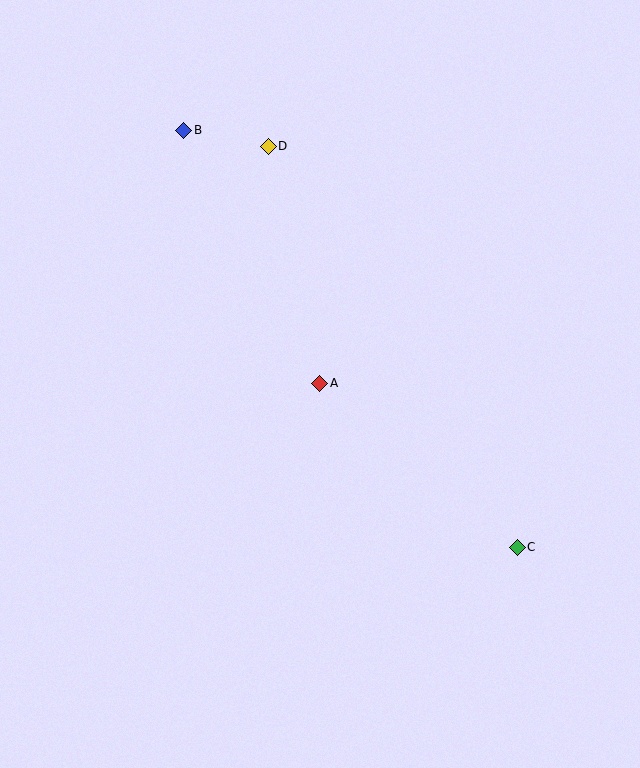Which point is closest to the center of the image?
Point A at (320, 383) is closest to the center.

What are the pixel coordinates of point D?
Point D is at (268, 146).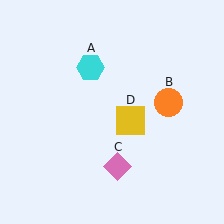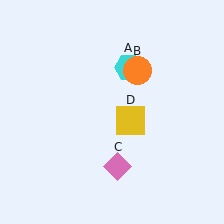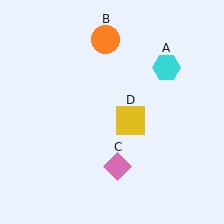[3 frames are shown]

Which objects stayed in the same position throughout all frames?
Pink diamond (object C) and yellow square (object D) remained stationary.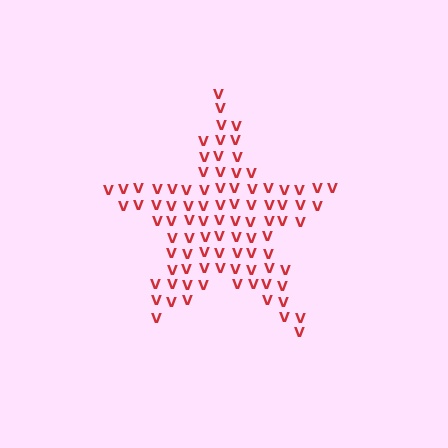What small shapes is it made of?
It is made of small letter V's.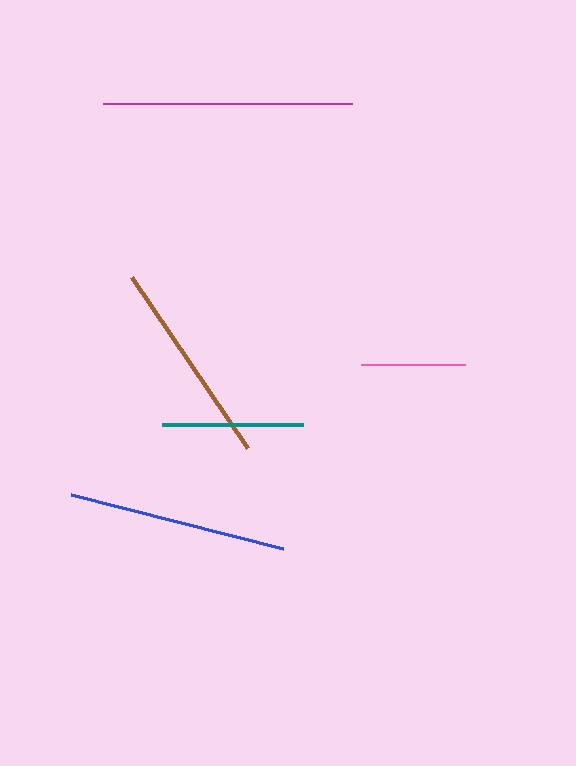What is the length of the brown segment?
The brown segment is approximately 207 pixels long.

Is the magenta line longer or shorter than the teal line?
The magenta line is longer than the teal line.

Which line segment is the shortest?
The pink line is the shortest at approximately 105 pixels.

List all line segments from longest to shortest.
From longest to shortest: magenta, blue, brown, teal, pink.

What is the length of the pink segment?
The pink segment is approximately 105 pixels long.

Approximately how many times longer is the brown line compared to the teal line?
The brown line is approximately 1.5 times the length of the teal line.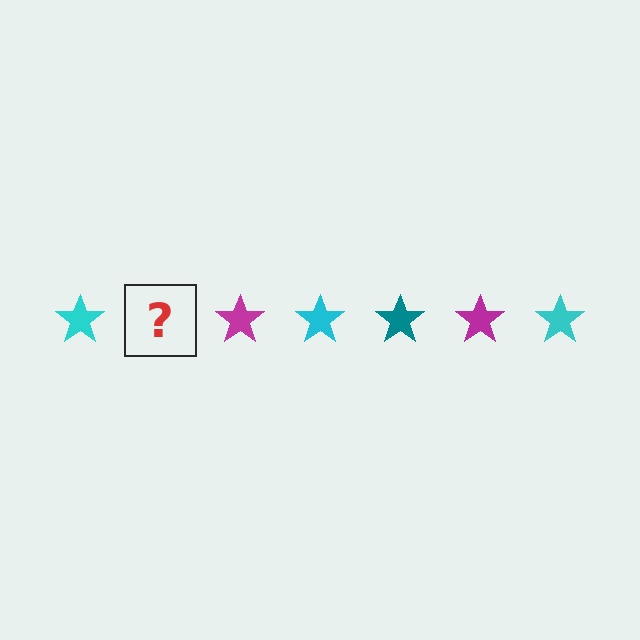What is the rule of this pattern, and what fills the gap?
The rule is that the pattern cycles through cyan, teal, magenta stars. The gap should be filled with a teal star.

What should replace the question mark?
The question mark should be replaced with a teal star.